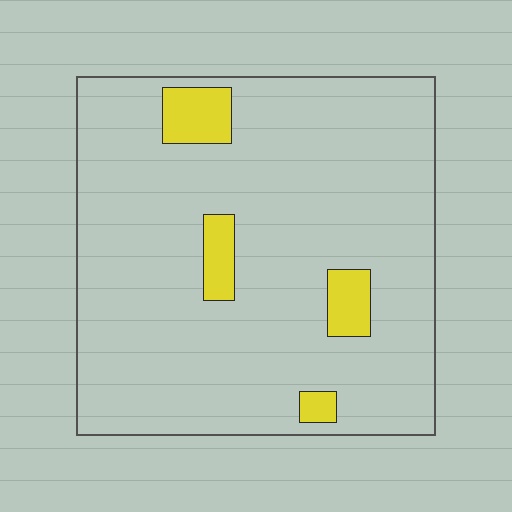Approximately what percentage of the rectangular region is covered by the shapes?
Approximately 10%.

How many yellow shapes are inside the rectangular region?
4.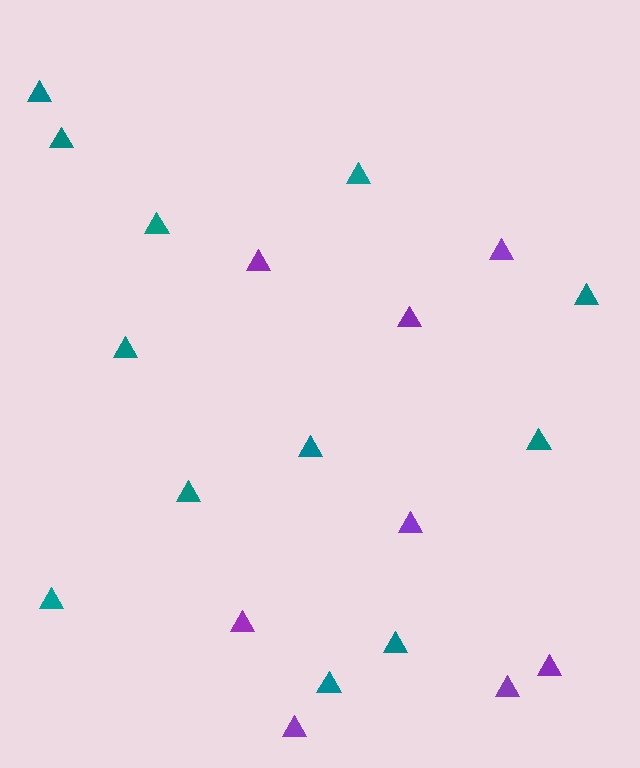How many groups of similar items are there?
There are 2 groups: one group of teal triangles (12) and one group of purple triangles (8).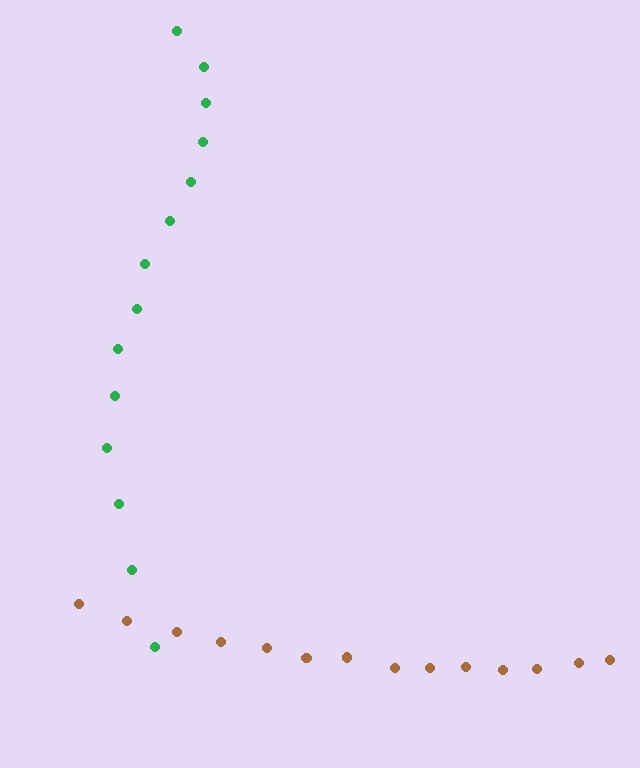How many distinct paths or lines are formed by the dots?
There are 2 distinct paths.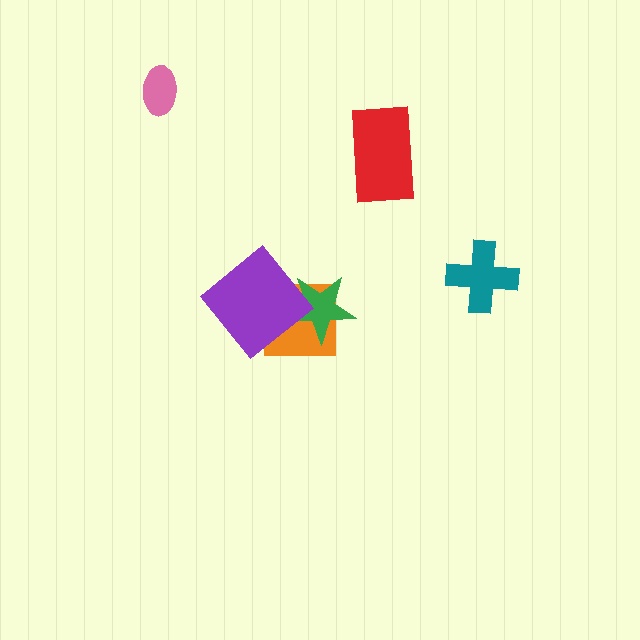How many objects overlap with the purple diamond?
2 objects overlap with the purple diamond.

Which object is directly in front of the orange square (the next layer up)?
The green star is directly in front of the orange square.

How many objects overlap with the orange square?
2 objects overlap with the orange square.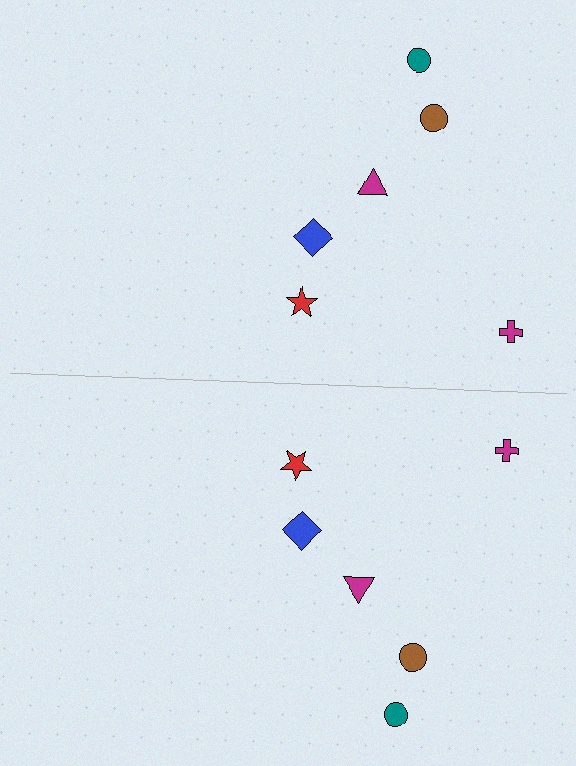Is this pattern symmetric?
Yes, this pattern has bilateral (reflection) symmetry.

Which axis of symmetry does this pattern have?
The pattern has a horizontal axis of symmetry running through the center of the image.